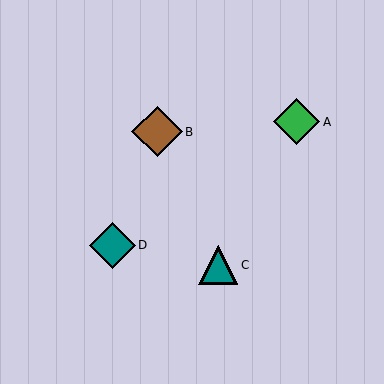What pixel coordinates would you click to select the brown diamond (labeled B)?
Click at (157, 132) to select the brown diamond B.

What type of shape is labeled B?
Shape B is a brown diamond.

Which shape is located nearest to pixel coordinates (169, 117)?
The brown diamond (labeled B) at (157, 132) is nearest to that location.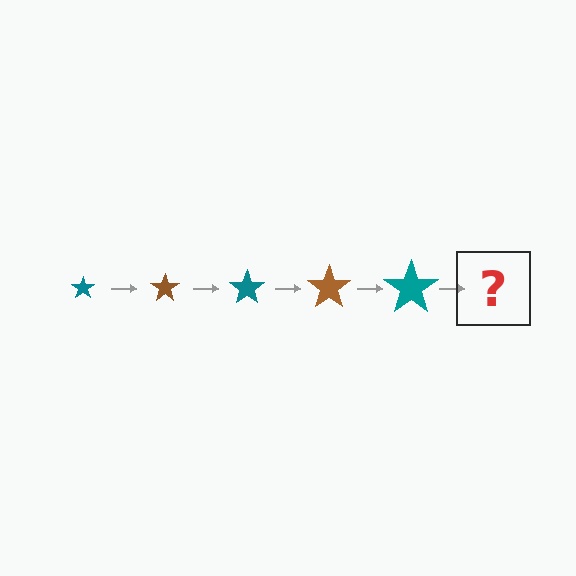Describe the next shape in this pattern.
It should be a brown star, larger than the previous one.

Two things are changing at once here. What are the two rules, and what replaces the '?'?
The two rules are that the star grows larger each step and the color cycles through teal and brown. The '?' should be a brown star, larger than the previous one.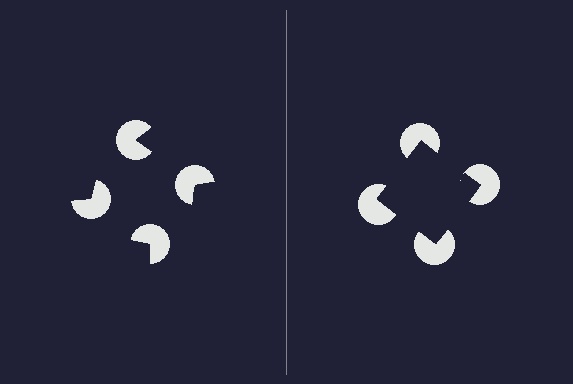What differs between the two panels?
The pac-man discs are positioned identically on both sides; only the wedge orientations differ. On the right they align to a square; on the left they are misaligned.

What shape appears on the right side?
An illusory square.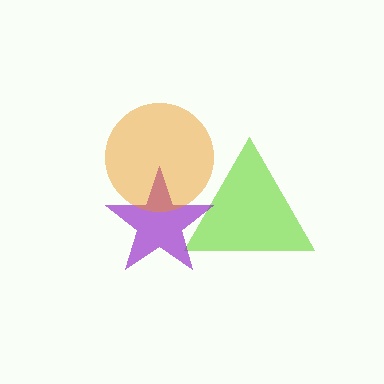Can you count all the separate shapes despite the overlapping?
Yes, there are 3 separate shapes.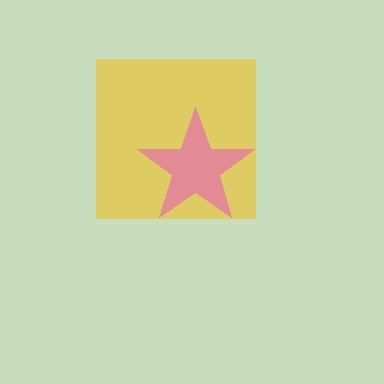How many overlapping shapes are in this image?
There are 2 overlapping shapes in the image.